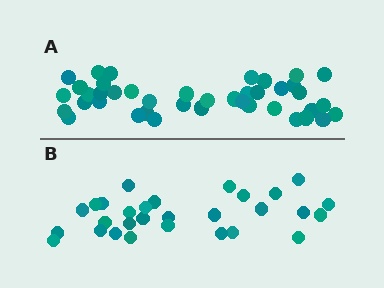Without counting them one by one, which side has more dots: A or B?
Region A (the top region) has more dots.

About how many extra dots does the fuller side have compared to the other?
Region A has roughly 12 or so more dots than region B.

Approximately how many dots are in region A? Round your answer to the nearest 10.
About 40 dots. (The exact count is 41, which rounds to 40.)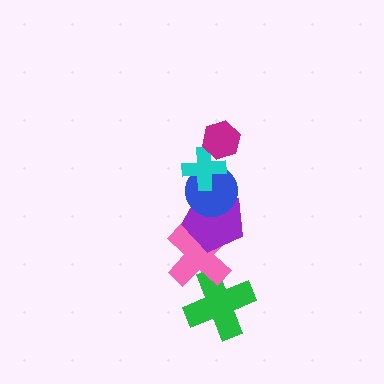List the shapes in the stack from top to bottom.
From top to bottom: the magenta hexagon, the cyan cross, the blue circle, the purple pentagon, the pink cross, the green cross.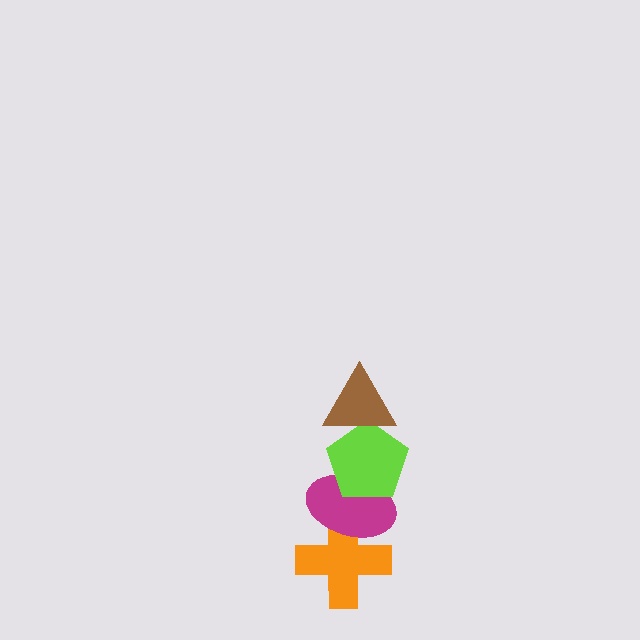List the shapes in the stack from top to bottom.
From top to bottom: the brown triangle, the lime pentagon, the magenta ellipse, the orange cross.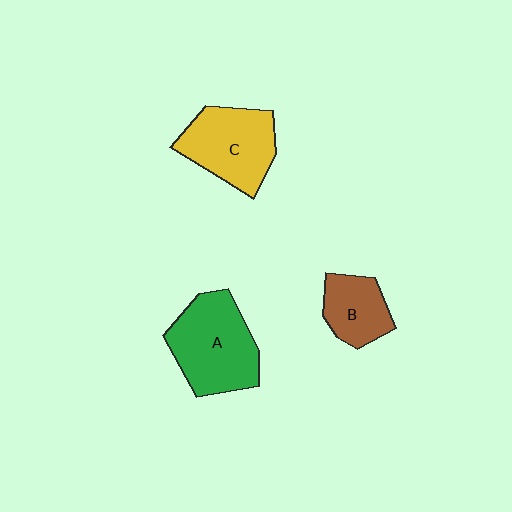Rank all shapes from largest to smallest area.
From largest to smallest: A (green), C (yellow), B (brown).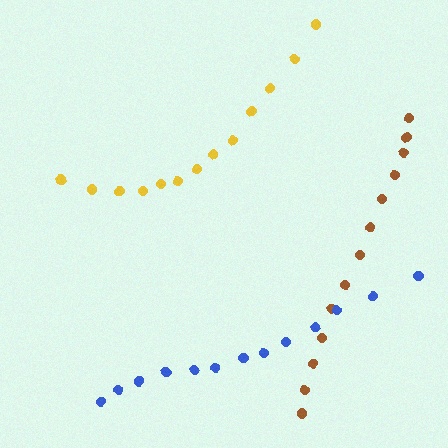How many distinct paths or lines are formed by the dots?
There are 3 distinct paths.